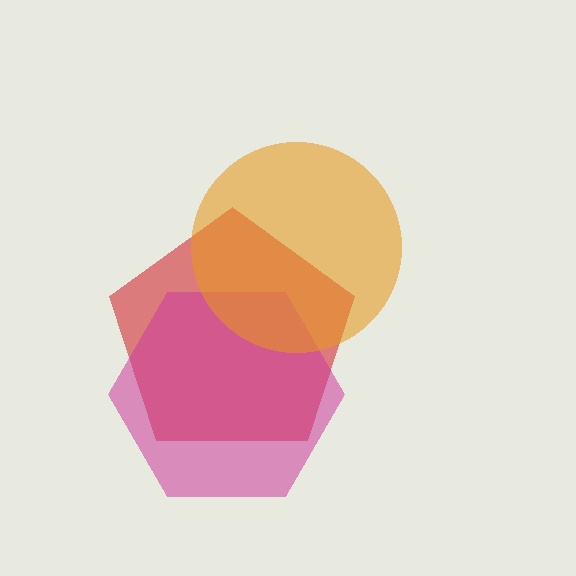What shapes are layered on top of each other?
The layered shapes are: a red pentagon, a magenta hexagon, an orange circle.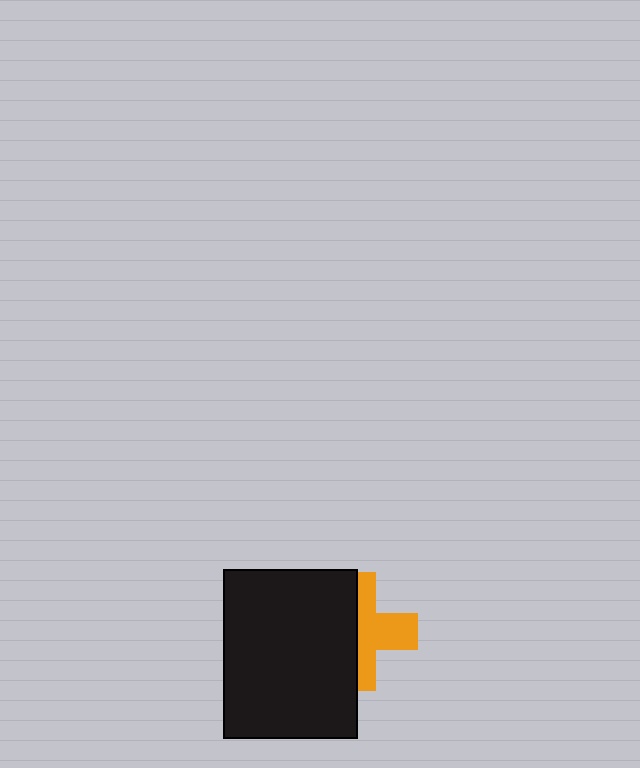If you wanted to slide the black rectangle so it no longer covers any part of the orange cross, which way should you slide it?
Slide it left — that is the most direct way to separate the two shapes.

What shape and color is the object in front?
The object in front is a black rectangle.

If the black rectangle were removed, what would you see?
You would see the complete orange cross.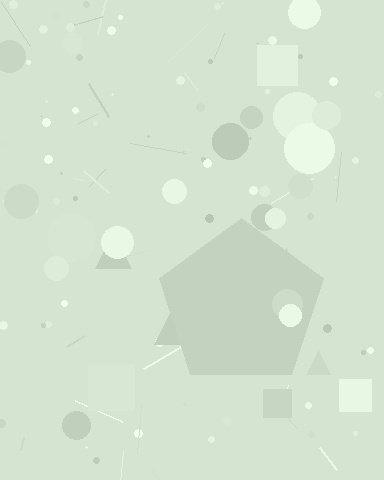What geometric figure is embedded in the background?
A pentagon is embedded in the background.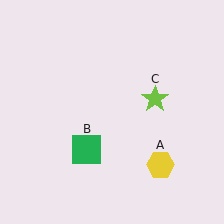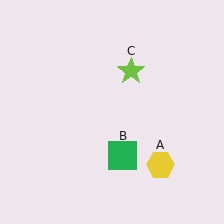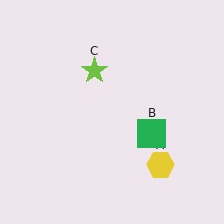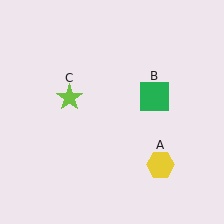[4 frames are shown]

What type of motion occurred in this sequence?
The green square (object B), lime star (object C) rotated counterclockwise around the center of the scene.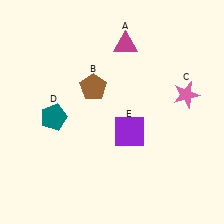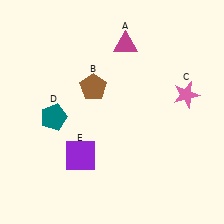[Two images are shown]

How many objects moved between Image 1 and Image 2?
1 object moved between the two images.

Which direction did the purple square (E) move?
The purple square (E) moved left.